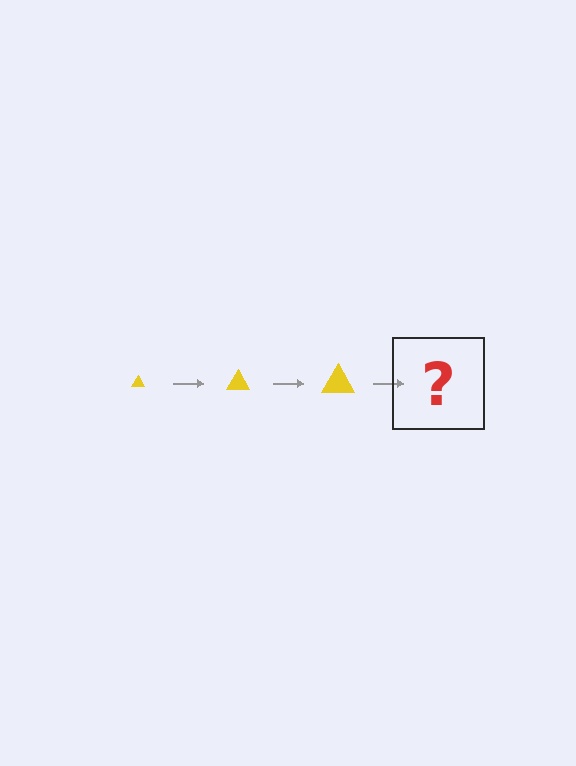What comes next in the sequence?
The next element should be a yellow triangle, larger than the previous one.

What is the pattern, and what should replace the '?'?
The pattern is that the triangle gets progressively larger each step. The '?' should be a yellow triangle, larger than the previous one.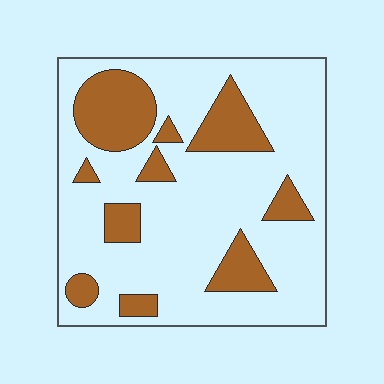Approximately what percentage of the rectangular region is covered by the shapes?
Approximately 25%.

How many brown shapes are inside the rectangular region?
10.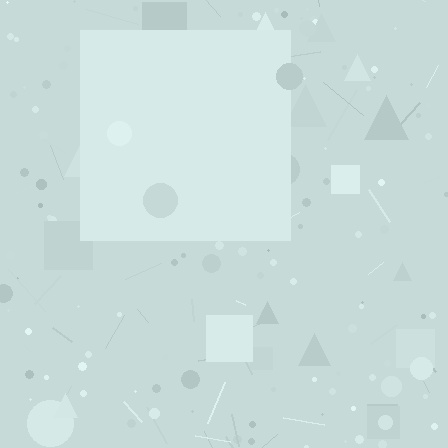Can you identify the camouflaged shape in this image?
The camouflaged shape is a square.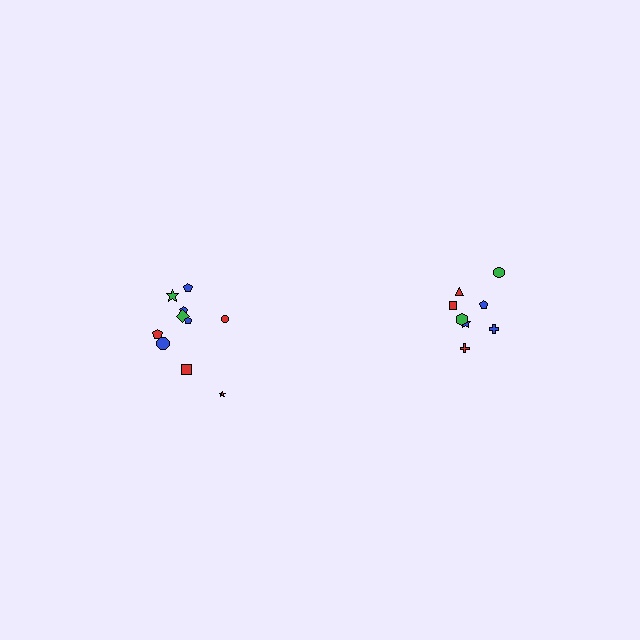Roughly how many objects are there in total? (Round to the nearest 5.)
Roughly 20 objects in total.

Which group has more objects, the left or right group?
The left group.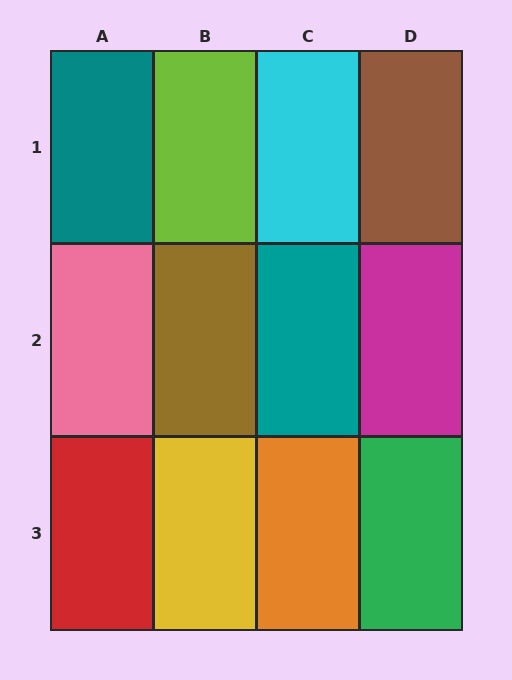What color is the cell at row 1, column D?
Brown.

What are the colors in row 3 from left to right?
Red, yellow, orange, green.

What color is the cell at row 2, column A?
Pink.